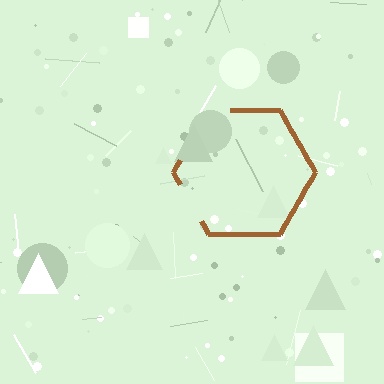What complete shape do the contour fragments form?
The contour fragments form a hexagon.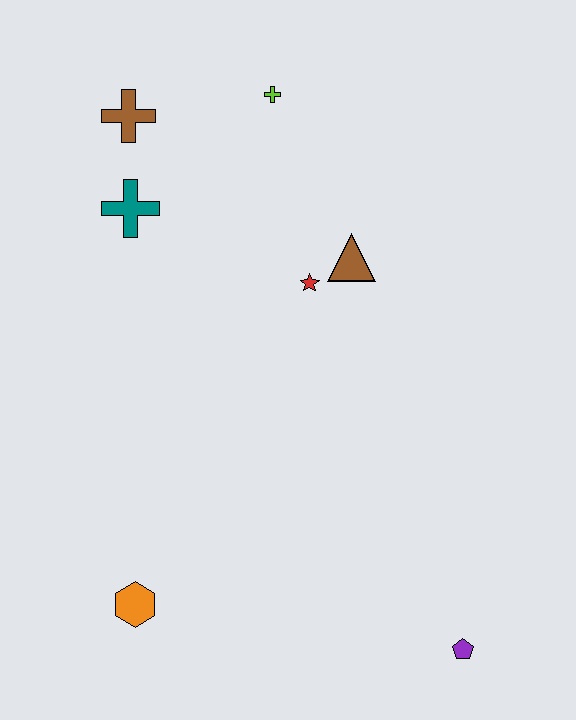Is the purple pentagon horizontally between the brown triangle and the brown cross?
No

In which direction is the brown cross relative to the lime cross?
The brown cross is to the left of the lime cross.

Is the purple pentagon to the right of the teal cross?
Yes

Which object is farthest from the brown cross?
The purple pentagon is farthest from the brown cross.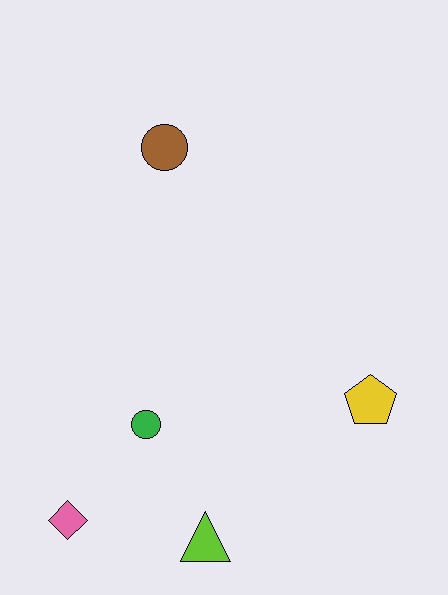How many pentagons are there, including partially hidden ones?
There is 1 pentagon.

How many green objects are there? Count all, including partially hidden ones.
There is 1 green object.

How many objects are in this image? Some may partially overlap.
There are 5 objects.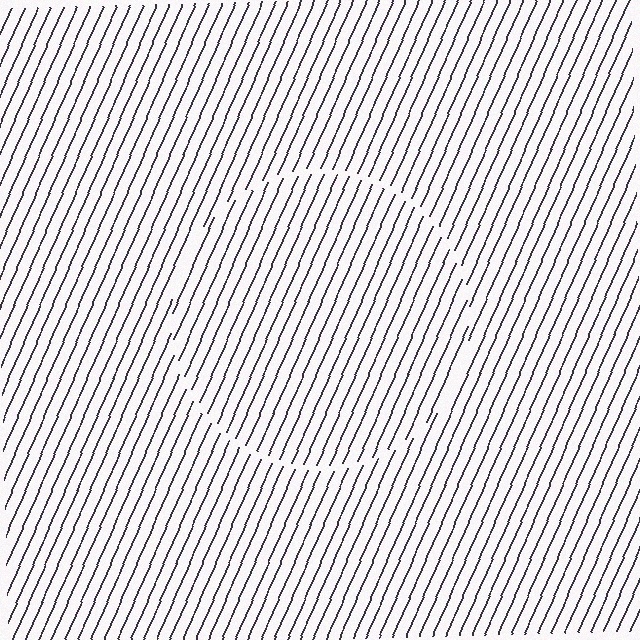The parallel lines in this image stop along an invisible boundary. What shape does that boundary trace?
An illusory circle. The interior of the shape contains the same grating, shifted by half a period — the contour is defined by the phase discontinuity where line-ends from the inner and outer gratings abut.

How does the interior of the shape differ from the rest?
The interior of the shape contains the same grating, shifted by half a period — the contour is defined by the phase discontinuity where line-ends from the inner and outer gratings abut.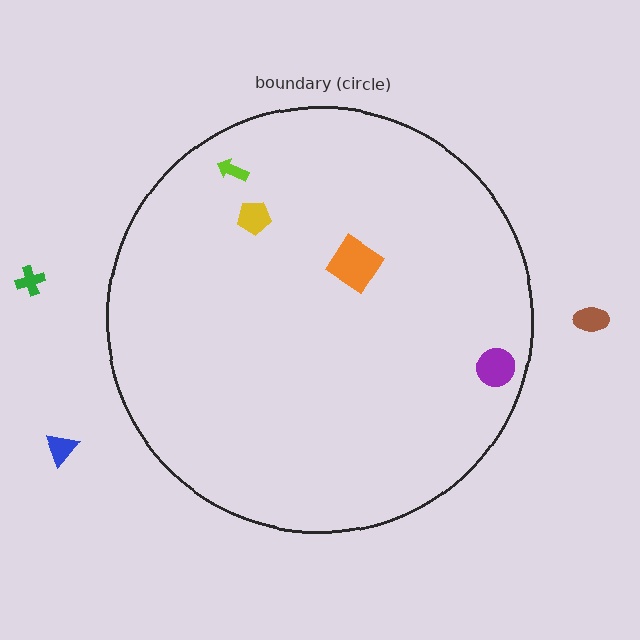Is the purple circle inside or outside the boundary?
Inside.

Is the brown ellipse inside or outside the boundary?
Outside.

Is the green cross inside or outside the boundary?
Outside.